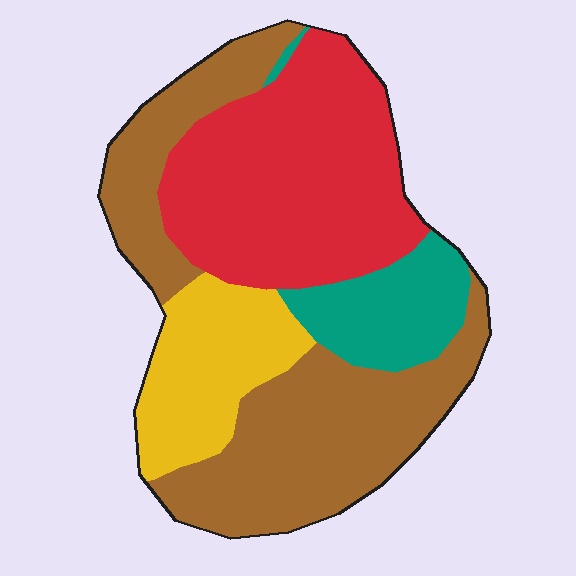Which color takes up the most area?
Brown, at roughly 40%.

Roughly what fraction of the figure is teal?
Teal takes up less than a sixth of the figure.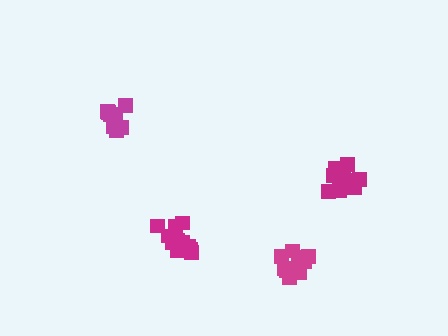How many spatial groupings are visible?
There are 4 spatial groupings.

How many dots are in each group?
Group 1: 14 dots, Group 2: 11 dots, Group 3: 9 dots, Group 4: 10 dots (44 total).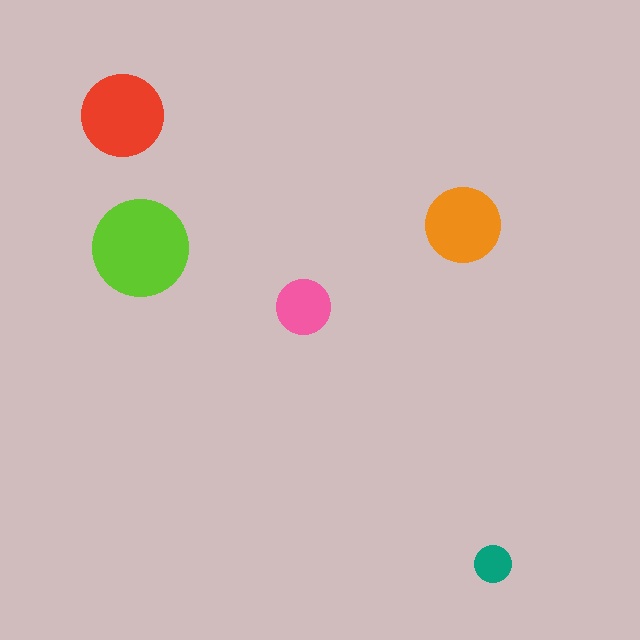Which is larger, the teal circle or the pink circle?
The pink one.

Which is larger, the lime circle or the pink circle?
The lime one.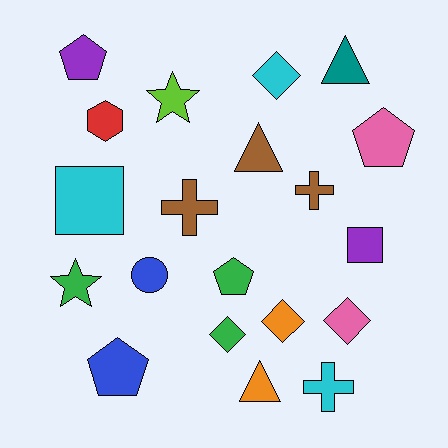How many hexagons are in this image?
There is 1 hexagon.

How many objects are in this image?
There are 20 objects.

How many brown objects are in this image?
There are 3 brown objects.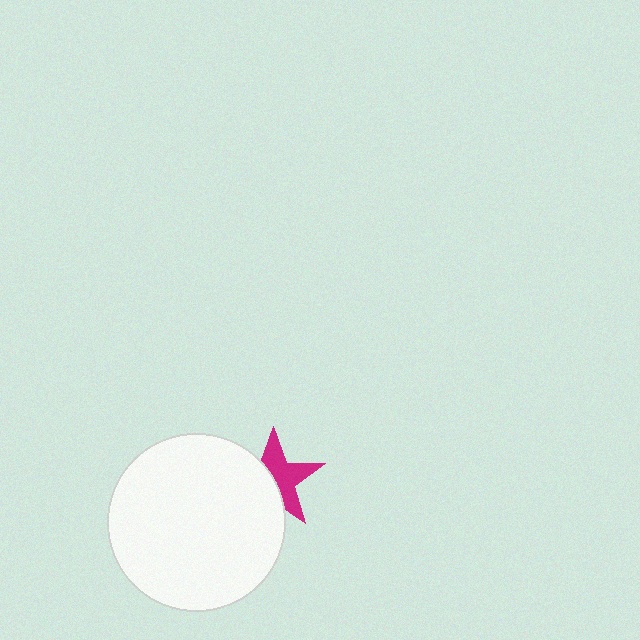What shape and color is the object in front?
The object in front is a white circle.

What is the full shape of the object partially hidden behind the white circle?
The partially hidden object is a magenta star.